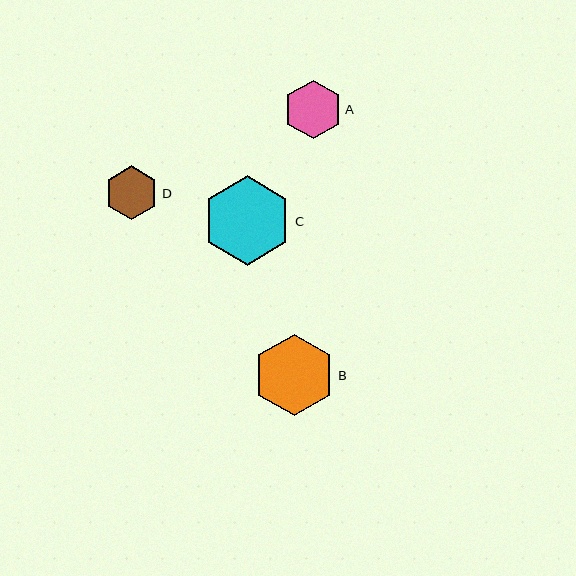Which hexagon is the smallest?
Hexagon D is the smallest with a size of approximately 54 pixels.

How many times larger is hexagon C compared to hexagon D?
Hexagon C is approximately 1.7 times the size of hexagon D.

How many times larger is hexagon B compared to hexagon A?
Hexagon B is approximately 1.4 times the size of hexagon A.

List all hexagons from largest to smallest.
From largest to smallest: C, B, A, D.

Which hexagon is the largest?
Hexagon C is the largest with a size of approximately 89 pixels.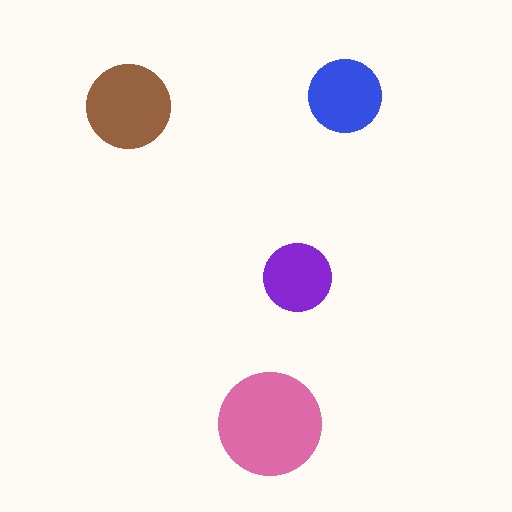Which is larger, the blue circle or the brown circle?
The brown one.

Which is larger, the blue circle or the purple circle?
The blue one.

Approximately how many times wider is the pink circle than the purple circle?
About 1.5 times wider.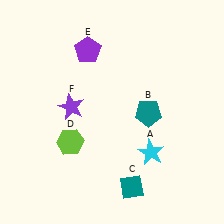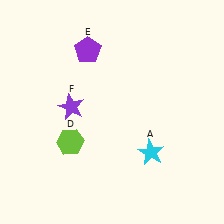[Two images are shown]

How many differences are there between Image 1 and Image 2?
There are 2 differences between the two images.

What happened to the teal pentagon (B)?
The teal pentagon (B) was removed in Image 2. It was in the bottom-right area of Image 1.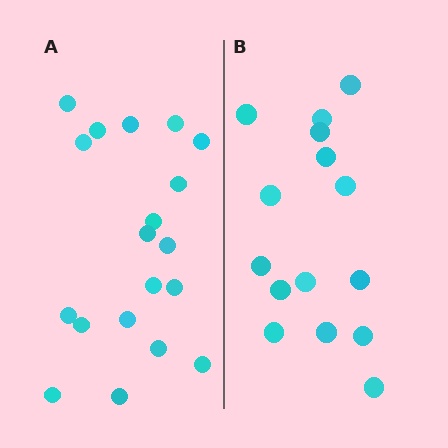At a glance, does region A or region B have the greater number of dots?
Region A (the left region) has more dots.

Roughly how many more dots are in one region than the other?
Region A has about 4 more dots than region B.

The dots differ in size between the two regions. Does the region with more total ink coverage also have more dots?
No. Region B has more total ink coverage because its dots are larger, but region A actually contains more individual dots. Total area can be misleading — the number of items is what matters here.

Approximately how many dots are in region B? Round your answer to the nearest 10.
About 20 dots. (The exact count is 15, which rounds to 20.)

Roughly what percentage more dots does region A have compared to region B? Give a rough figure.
About 25% more.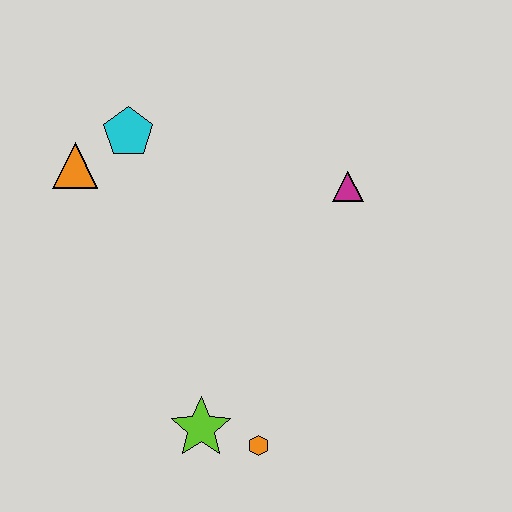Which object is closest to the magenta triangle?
The cyan pentagon is closest to the magenta triangle.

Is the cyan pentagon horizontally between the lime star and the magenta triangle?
No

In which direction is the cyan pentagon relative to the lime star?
The cyan pentagon is above the lime star.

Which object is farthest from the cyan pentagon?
The orange hexagon is farthest from the cyan pentagon.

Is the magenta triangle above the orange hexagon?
Yes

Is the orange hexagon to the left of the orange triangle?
No